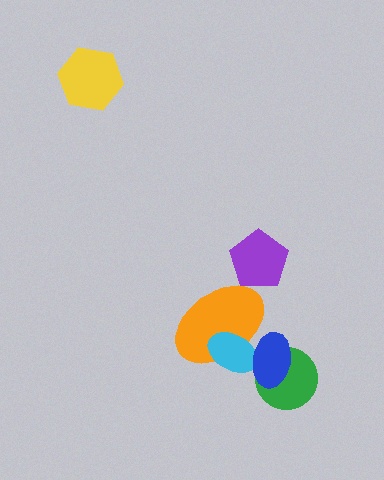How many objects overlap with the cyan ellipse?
2 objects overlap with the cyan ellipse.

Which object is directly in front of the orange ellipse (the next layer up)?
The cyan ellipse is directly in front of the orange ellipse.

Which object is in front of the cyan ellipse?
The blue ellipse is in front of the cyan ellipse.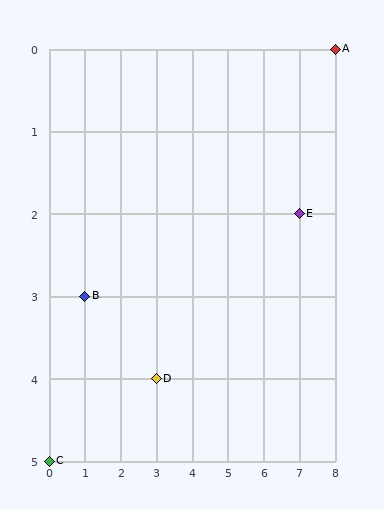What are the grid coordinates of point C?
Point C is at grid coordinates (0, 5).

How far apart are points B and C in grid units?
Points B and C are 1 column and 2 rows apart (about 2.2 grid units diagonally).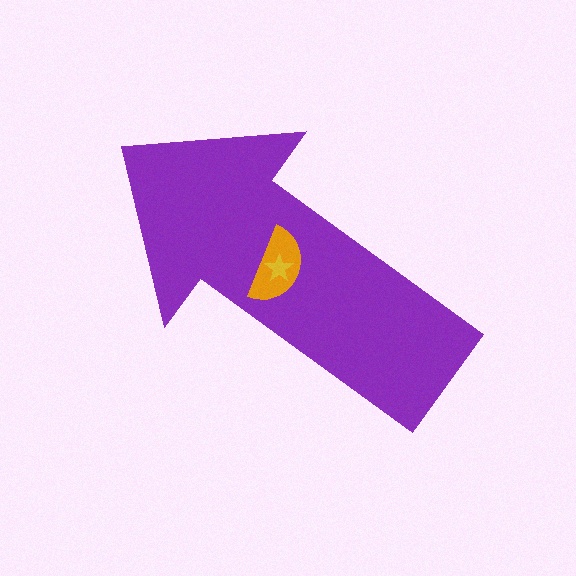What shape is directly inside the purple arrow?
The orange semicircle.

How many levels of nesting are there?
3.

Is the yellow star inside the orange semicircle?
Yes.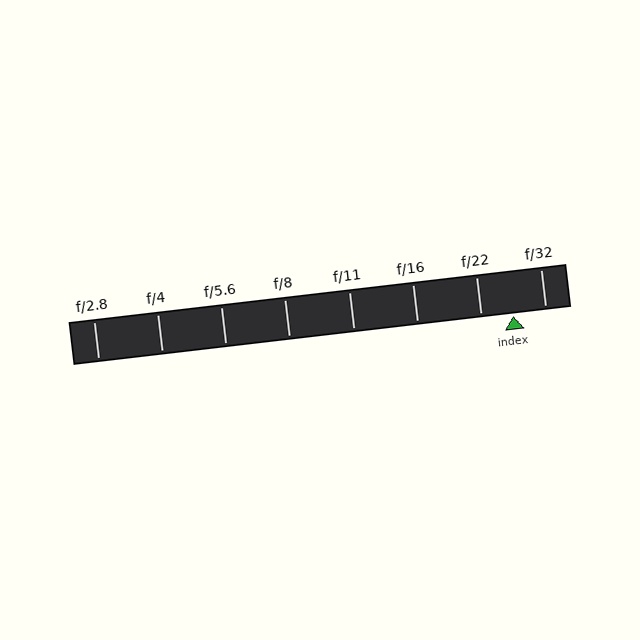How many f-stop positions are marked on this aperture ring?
There are 8 f-stop positions marked.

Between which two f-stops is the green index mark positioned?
The index mark is between f/22 and f/32.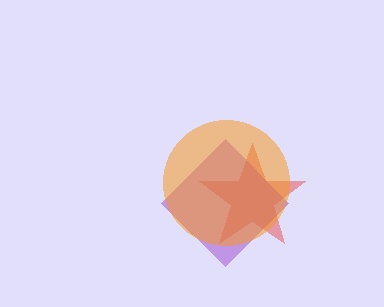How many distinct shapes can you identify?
There are 3 distinct shapes: a red star, a purple diamond, an orange circle.